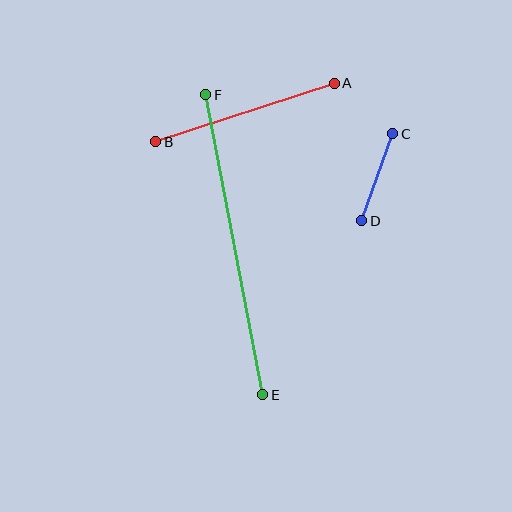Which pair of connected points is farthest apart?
Points E and F are farthest apart.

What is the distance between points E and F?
The distance is approximately 305 pixels.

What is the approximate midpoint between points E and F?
The midpoint is at approximately (234, 245) pixels.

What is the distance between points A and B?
The distance is approximately 188 pixels.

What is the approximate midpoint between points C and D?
The midpoint is at approximately (377, 177) pixels.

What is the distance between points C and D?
The distance is approximately 92 pixels.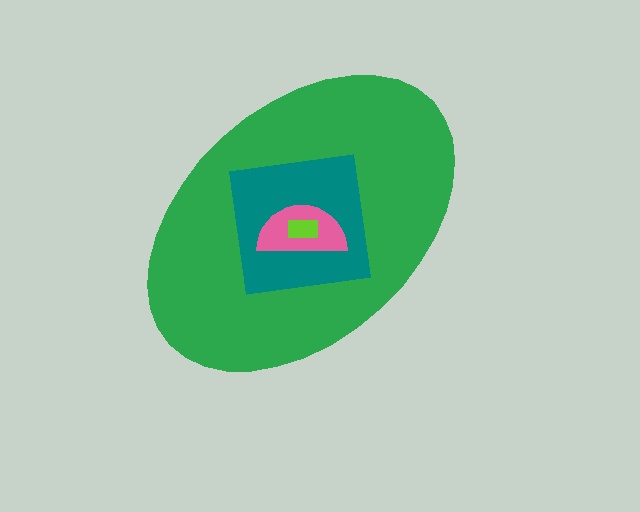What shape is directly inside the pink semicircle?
The lime rectangle.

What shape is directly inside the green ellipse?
The teal square.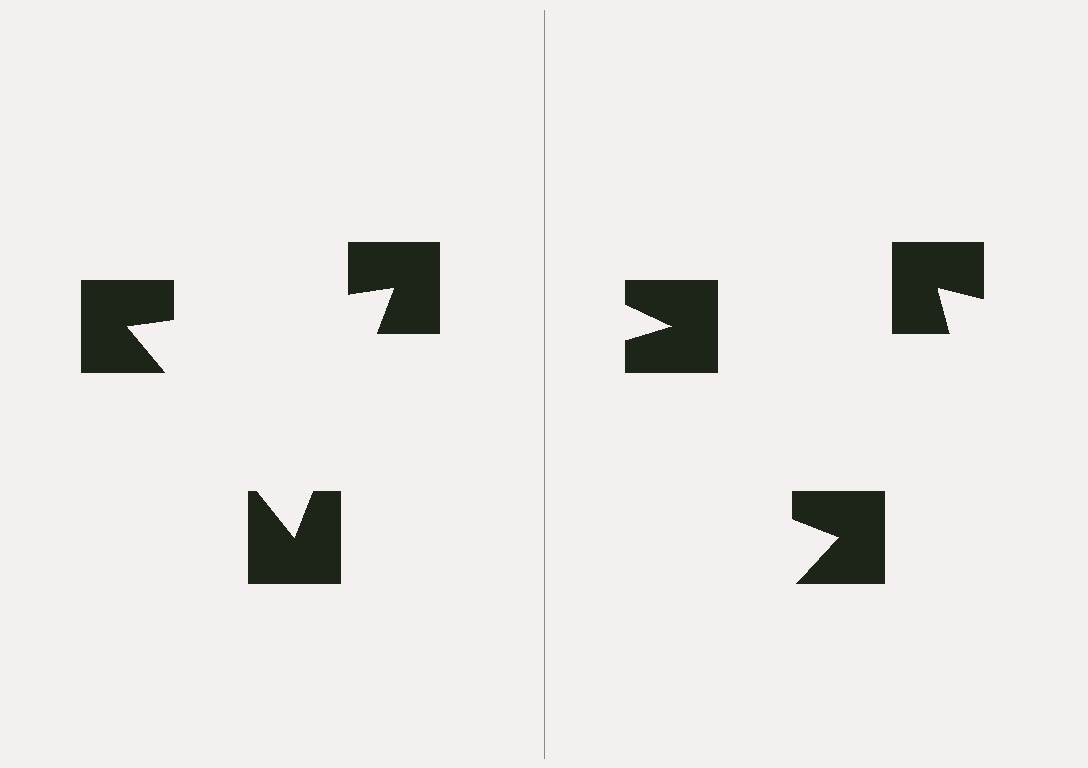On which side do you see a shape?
An illusory triangle appears on the left side. On the right side the wedge cuts are rotated, so no coherent shape forms.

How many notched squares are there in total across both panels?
6 — 3 on each side.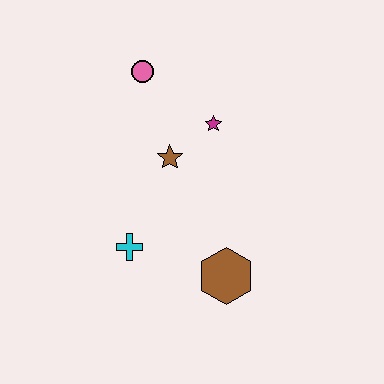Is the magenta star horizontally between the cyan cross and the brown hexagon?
Yes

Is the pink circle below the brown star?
No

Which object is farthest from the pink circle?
The brown hexagon is farthest from the pink circle.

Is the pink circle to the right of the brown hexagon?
No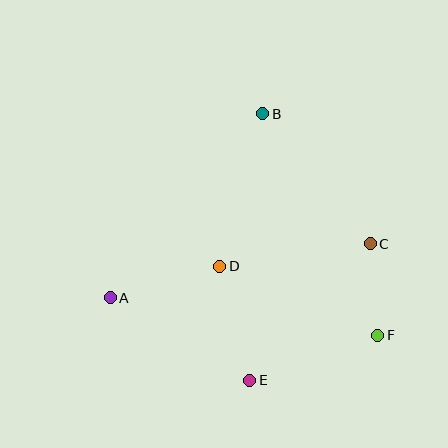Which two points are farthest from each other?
Points A and F are farthest from each other.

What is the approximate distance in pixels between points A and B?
The distance between A and B is approximately 239 pixels.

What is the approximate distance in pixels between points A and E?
The distance between A and E is approximately 162 pixels.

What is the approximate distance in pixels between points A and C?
The distance between A and C is approximately 266 pixels.